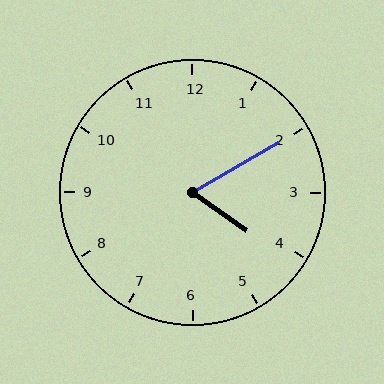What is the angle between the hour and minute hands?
Approximately 65 degrees.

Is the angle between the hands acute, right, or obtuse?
It is acute.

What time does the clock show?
4:10.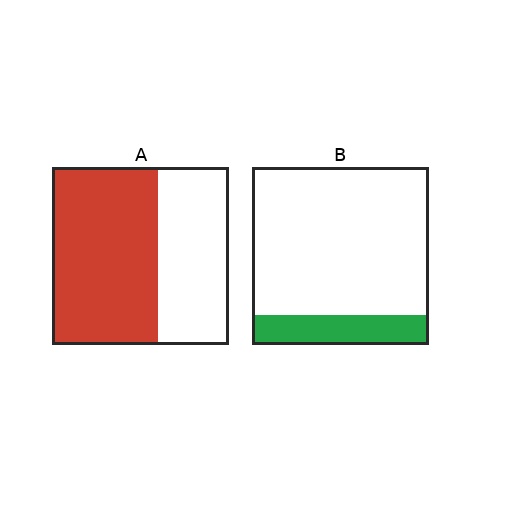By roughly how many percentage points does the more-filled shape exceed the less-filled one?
By roughly 45 percentage points (A over B).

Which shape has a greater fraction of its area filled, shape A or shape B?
Shape A.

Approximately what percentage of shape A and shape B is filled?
A is approximately 60% and B is approximately 15%.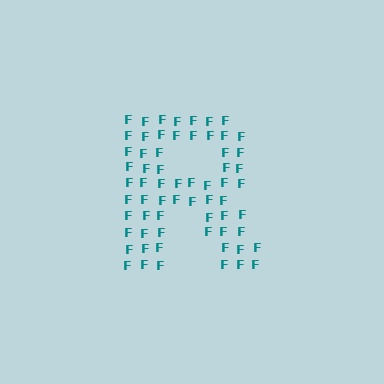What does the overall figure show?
The overall figure shows the letter R.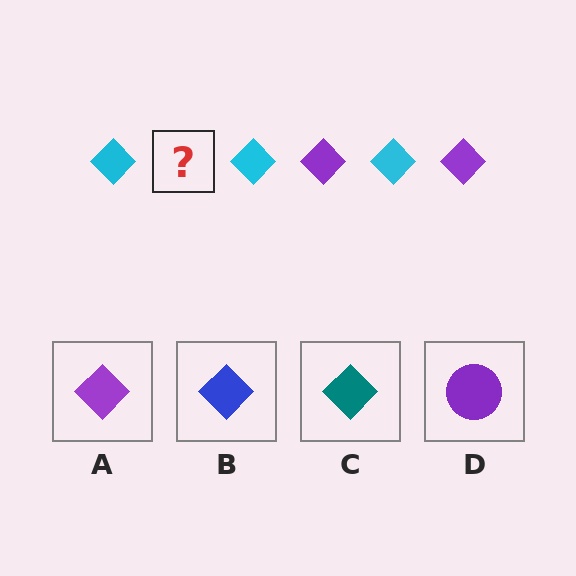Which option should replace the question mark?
Option A.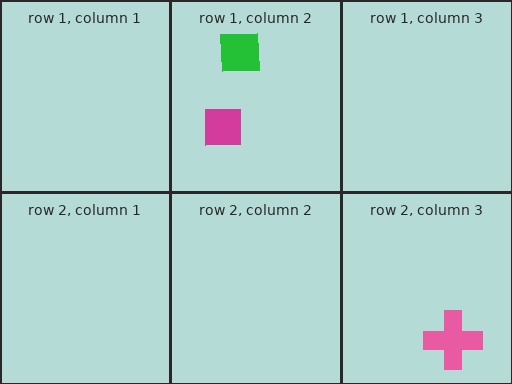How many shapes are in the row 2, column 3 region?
1.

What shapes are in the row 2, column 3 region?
The pink cross.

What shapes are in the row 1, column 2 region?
The green square, the magenta square.